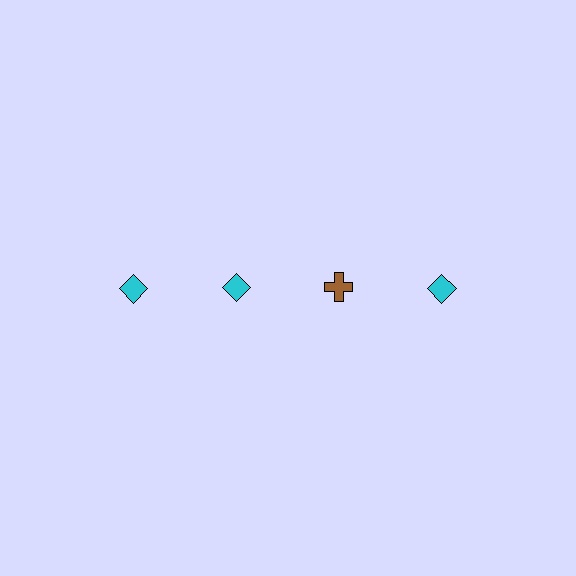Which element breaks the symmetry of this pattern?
The brown cross in the top row, center column breaks the symmetry. All other shapes are cyan diamonds.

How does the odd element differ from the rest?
It differs in both color (brown instead of cyan) and shape (cross instead of diamond).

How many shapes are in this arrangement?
There are 4 shapes arranged in a grid pattern.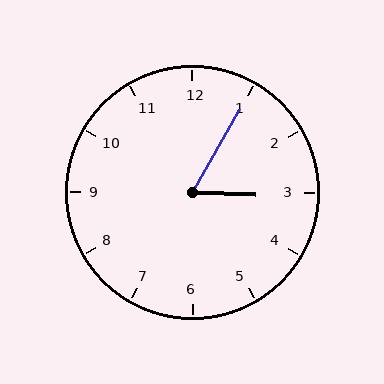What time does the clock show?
3:05.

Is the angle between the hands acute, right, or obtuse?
It is acute.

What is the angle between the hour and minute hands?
Approximately 62 degrees.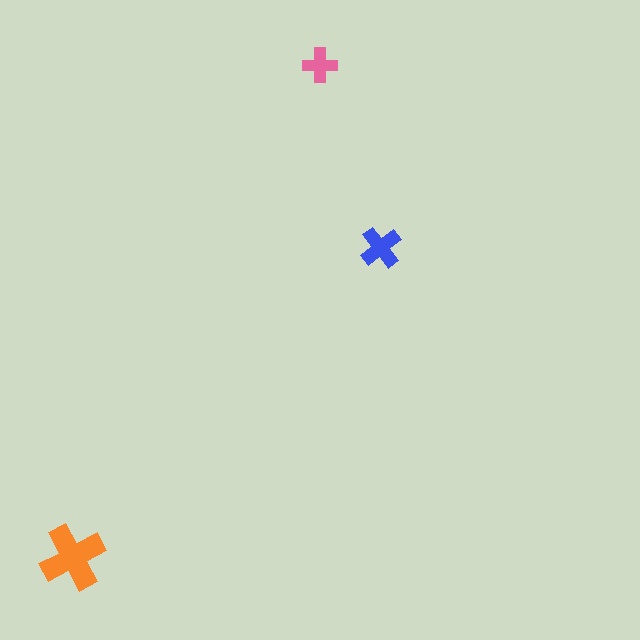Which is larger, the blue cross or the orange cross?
The orange one.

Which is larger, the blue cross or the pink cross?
The blue one.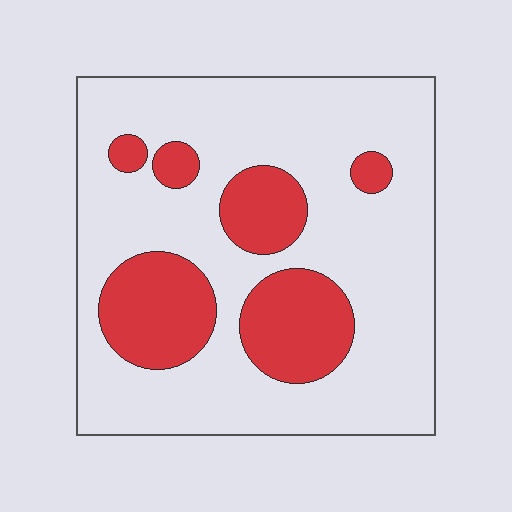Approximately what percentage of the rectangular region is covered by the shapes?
Approximately 25%.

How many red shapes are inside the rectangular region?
6.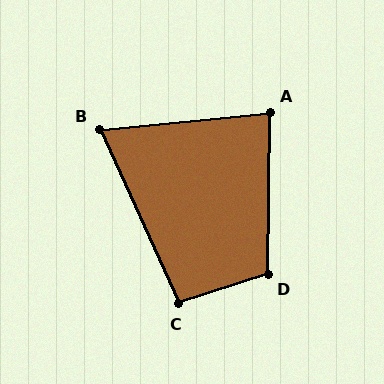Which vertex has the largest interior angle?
D, at approximately 109 degrees.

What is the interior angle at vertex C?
Approximately 97 degrees (obtuse).